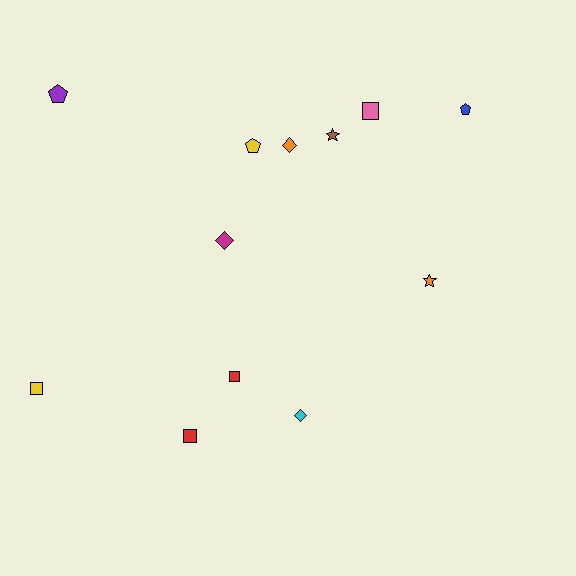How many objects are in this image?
There are 12 objects.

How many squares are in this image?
There are 4 squares.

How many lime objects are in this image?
There are no lime objects.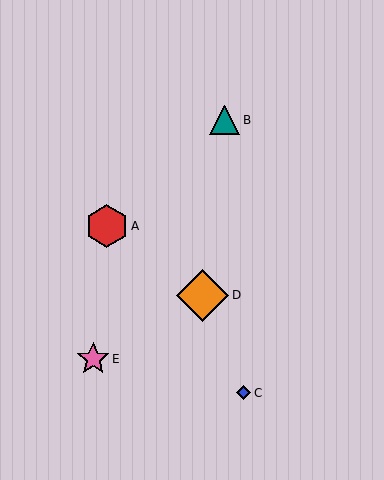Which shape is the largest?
The orange diamond (labeled D) is the largest.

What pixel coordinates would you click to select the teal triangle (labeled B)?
Click at (225, 120) to select the teal triangle B.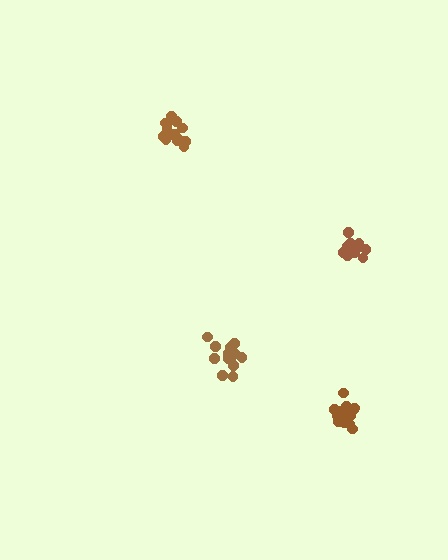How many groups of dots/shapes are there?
There are 4 groups.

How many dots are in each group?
Group 1: 13 dots, Group 2: 16 dots, Group 3: 13 dots, Group 4: 14 dots (56 total).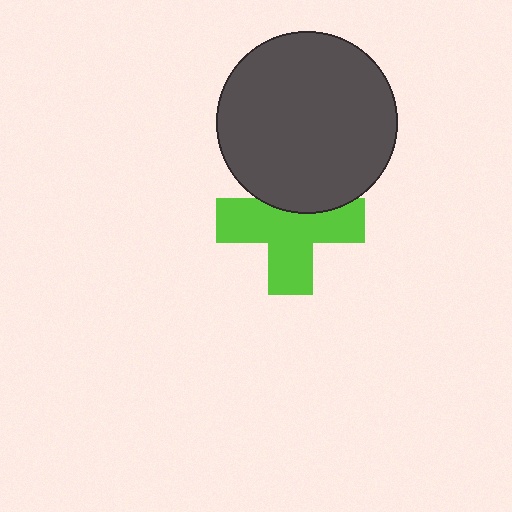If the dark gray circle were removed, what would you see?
You would see the complete lime cross.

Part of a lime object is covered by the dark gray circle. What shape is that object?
It is a cross.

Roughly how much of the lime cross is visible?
Most of it is visible (roughly 70%).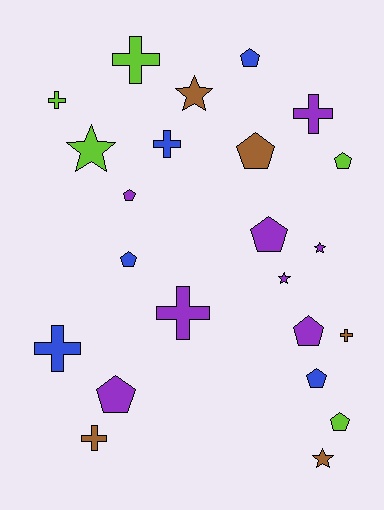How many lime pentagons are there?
There are 2 lime pentagons.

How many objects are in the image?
There are 23 objects.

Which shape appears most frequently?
Pentagon, with 10 objects.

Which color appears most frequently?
Purple, with 8 objects.